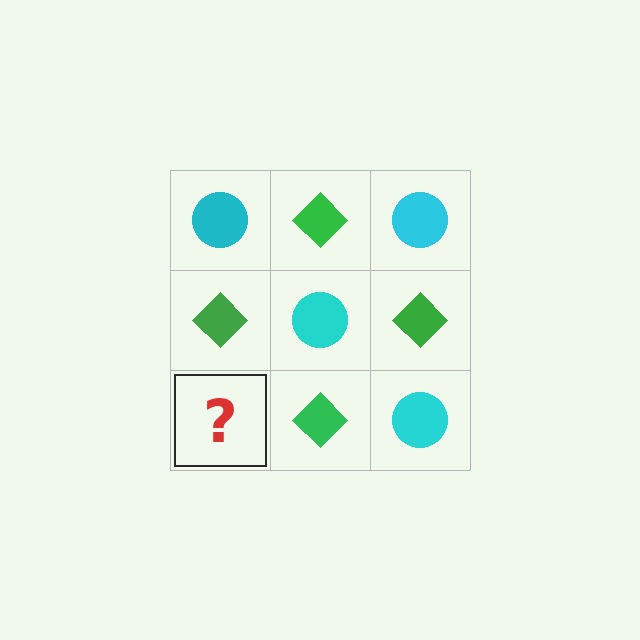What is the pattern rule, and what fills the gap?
The rule is that it alternates cyan circle and green diamond in a checkerboard pattern. The gap should be filled with a cyan circle.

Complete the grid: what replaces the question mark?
The question mark should be replaced with a cyan circle.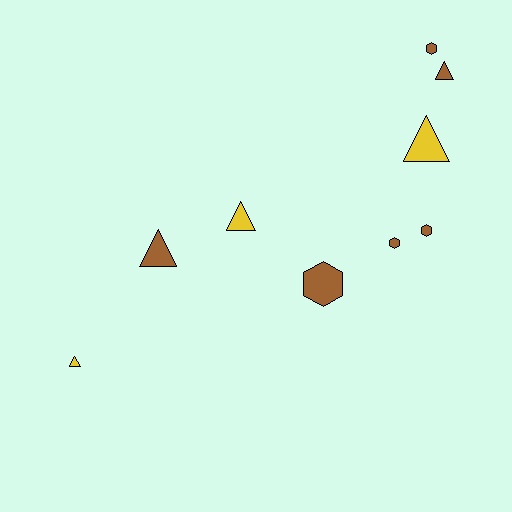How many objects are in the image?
There are 9 objects.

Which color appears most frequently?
Brown, with 6 objects.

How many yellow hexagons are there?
There are no yellow hexagons.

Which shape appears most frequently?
Triangle, with 5 objects.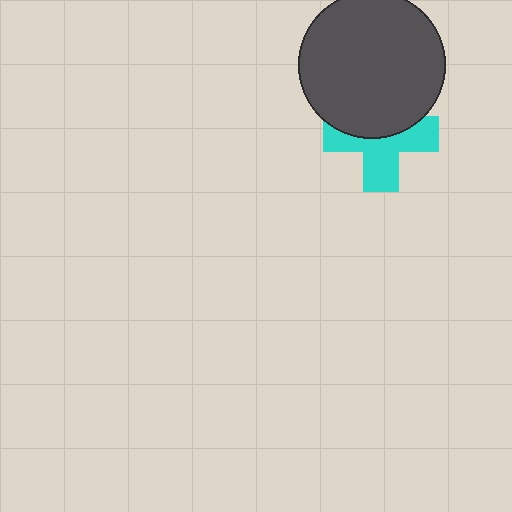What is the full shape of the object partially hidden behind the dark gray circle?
The partially hidden object is a cyan cross.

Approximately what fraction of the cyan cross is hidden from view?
Roughly 45% of the cyan cross is hidden behind the dark gray circle.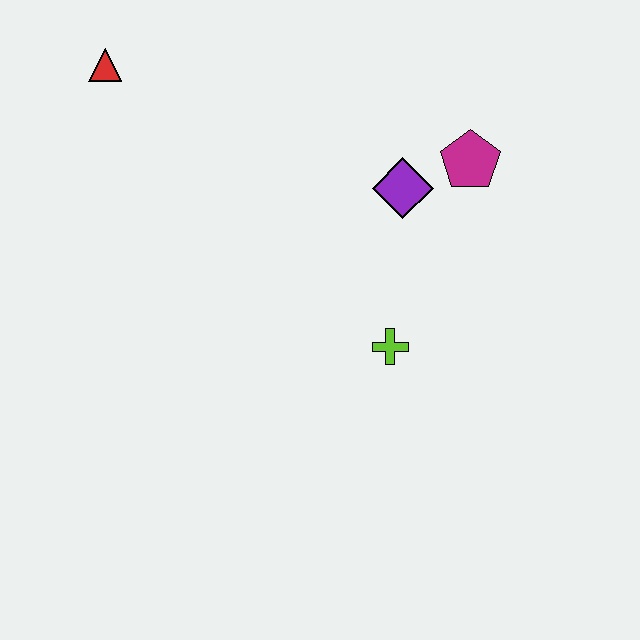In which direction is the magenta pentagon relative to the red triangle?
The magenta pentagon is to the right of the red triangle.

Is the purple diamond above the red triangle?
No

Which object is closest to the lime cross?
The purple diamond is closest to the lime cross.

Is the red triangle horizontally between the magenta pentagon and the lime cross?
No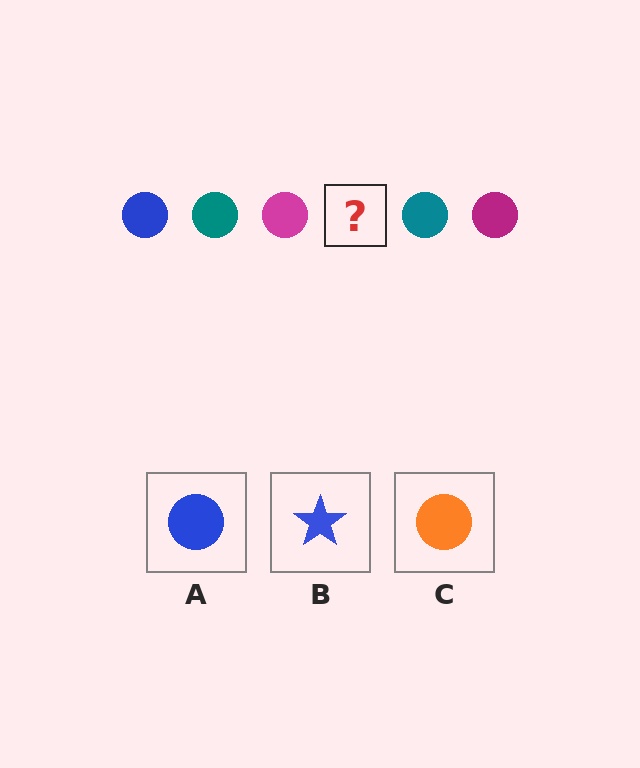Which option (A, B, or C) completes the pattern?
A.